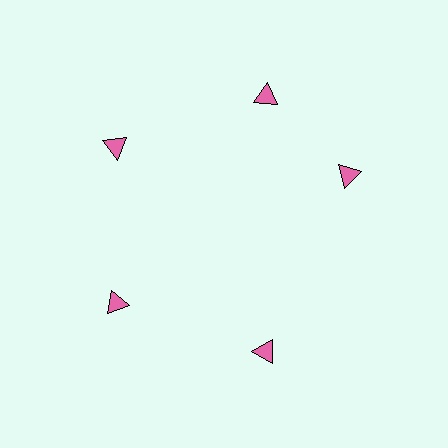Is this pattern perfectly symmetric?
No. The 5 pink triangles are arranged in a ring, but one element near the 3 o'clock position is rotated out of alignment along the ring, breaking the 5-fold rotational symmetry.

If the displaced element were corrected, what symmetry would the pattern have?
It would have 5-fold rotational symmetry — the pattern would map onto itself every 72 degrees.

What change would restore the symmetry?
The symmetry would be restored by rotating it back into even spacing with its neighbors so that all 5 triangles sit at equal angles and equal distance from the center.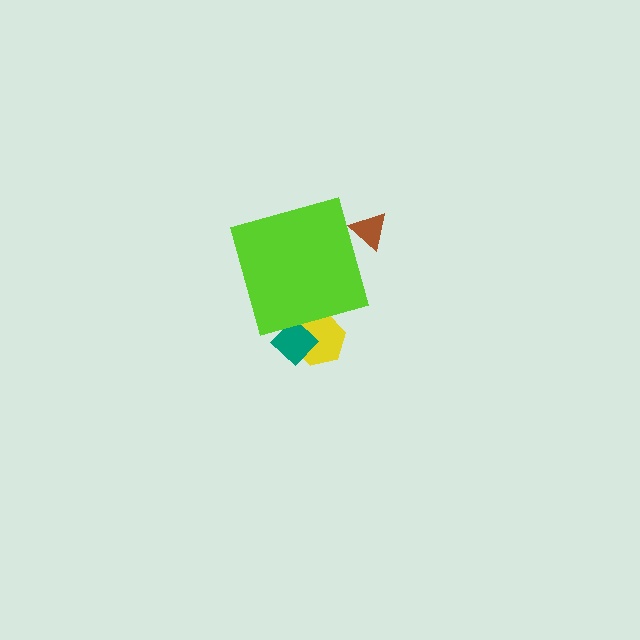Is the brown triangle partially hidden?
Yes, the brown triangle is partially hidden behind the lime diamond.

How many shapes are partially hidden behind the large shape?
3 shapes are partially hidden.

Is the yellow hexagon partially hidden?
Yes, the yellow hexagon is partially hidden behind the lime diamond.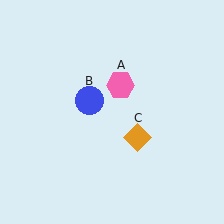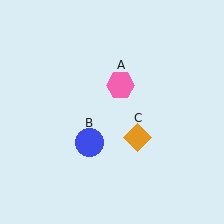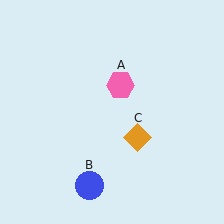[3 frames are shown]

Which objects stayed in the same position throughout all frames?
Pink hexagon (object A) and orange diamond (object C) remained stationary.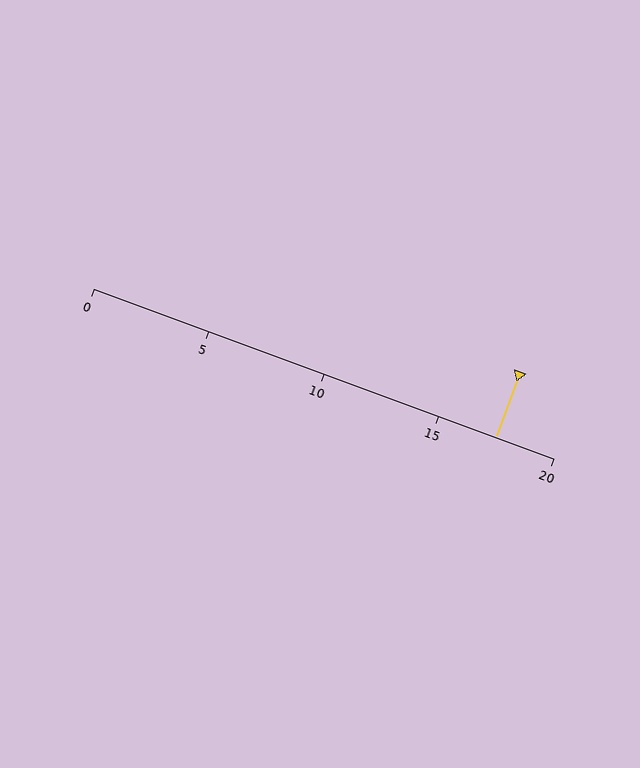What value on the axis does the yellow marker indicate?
The marker indicates approximately 17.5.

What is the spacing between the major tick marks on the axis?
The major ticks are spaced 5 apart.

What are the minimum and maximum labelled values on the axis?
The axis runs from 0 to 20.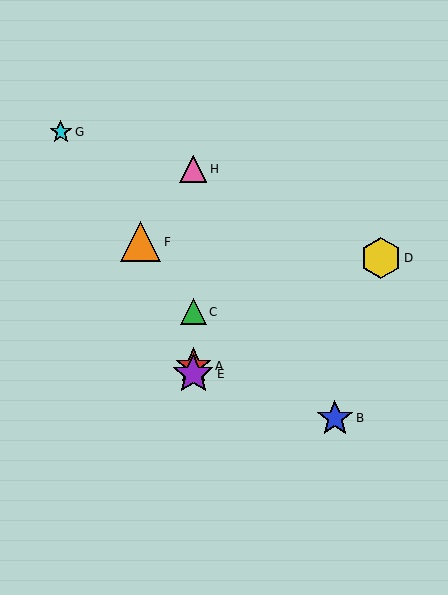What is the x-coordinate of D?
Object D is at x≈381.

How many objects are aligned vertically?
4 objects (A, C, E, H) are aligned vertically.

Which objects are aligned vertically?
Objects A, C, E, H are aligned vertically.